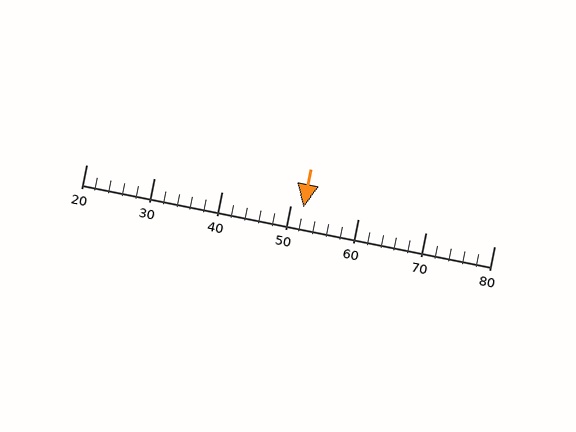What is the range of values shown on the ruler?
The ruler shows values from 20 to 80.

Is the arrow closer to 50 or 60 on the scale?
The arrow is closer to 50.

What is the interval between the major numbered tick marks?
The major tick marks are spaced 10 units apart.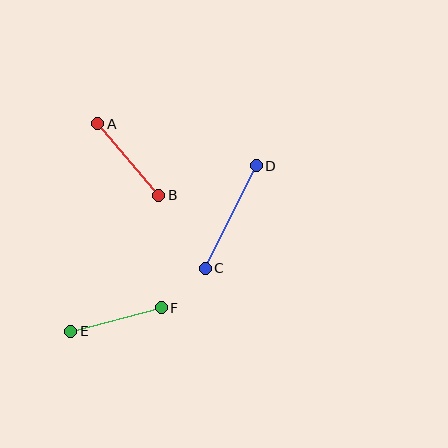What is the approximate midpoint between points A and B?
The midpoint is at approximately (128, 160) pixels.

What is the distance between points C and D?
The distance is approximately 115 pixels.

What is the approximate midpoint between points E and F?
The midpoint is at approximately (116, 320) pixels.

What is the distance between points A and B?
The distance is approximately 94 pixels.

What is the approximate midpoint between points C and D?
The midpoint is at approximately (231, 217) pixels.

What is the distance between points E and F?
The distance is approximately 93 pixels.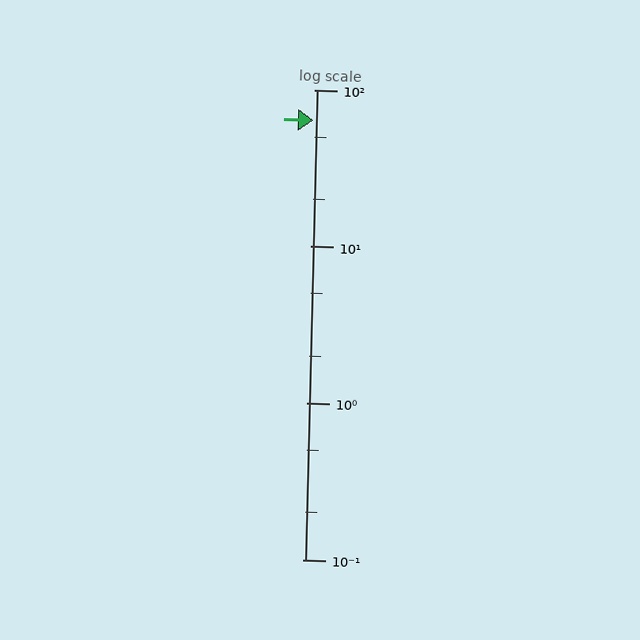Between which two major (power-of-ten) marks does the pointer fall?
The pointer is between 10 and 100.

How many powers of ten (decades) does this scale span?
The scale spans 3 decades, from 0.1 to 100.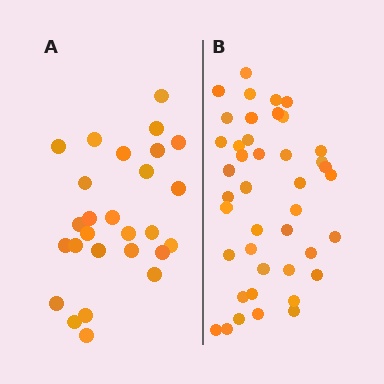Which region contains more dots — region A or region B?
Region B (the right region) has more dots.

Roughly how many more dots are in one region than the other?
Region B has approximately 15 more dots than region A.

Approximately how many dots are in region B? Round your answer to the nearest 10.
About 40 dots. (The exact count is 42, which rounds to 40.)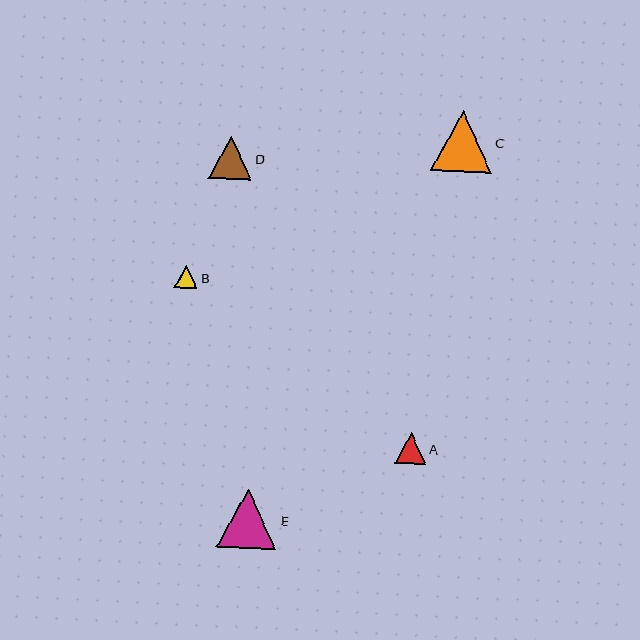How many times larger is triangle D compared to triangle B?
Triangle D is approximately 1.9 times the size of triangle B.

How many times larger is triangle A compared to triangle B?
Triangle A is approximately 1.3 times the size of triangle B.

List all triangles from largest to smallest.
From largest to smallest: C, E, D, A, B.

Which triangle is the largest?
Triangle C is the largest with a size of approximately 61 pixels.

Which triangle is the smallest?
Triangle B is the smallest with a size of approximately 23 pixels.